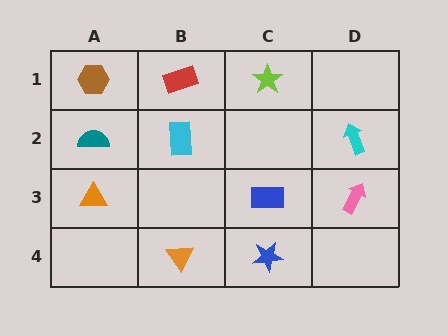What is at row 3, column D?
A pink arrow.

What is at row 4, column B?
An orange triangle.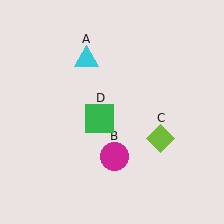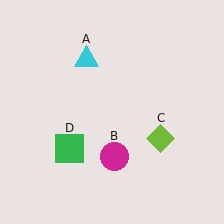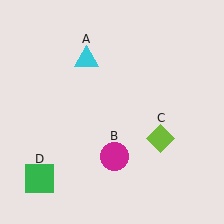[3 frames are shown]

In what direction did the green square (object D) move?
The green square (object D) moved down and to the left.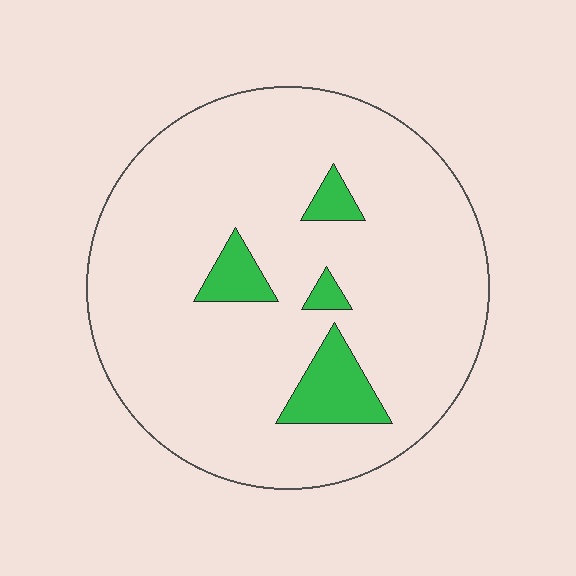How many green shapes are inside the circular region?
4.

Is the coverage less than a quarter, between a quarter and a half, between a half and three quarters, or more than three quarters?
Less than a quarter.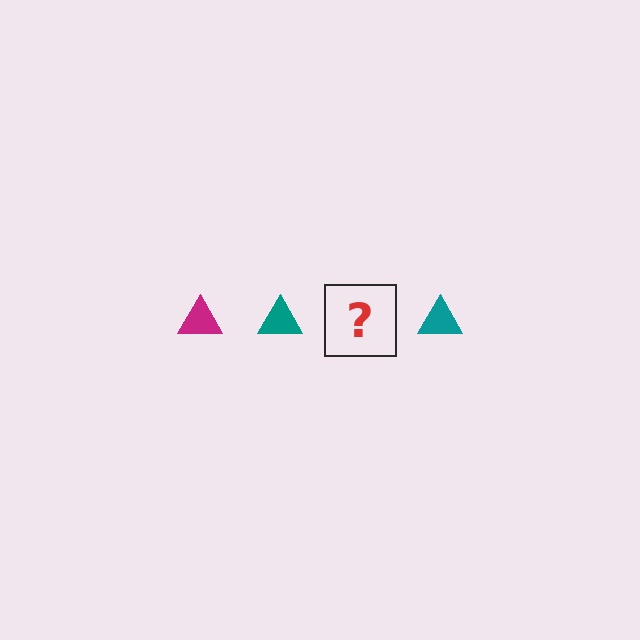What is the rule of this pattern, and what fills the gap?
The rule is that the pattern cycles through magenta, teal triangles. The gap should be filled with a magenta triangle.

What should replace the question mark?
The question mark should be replaced with a magenta triangle.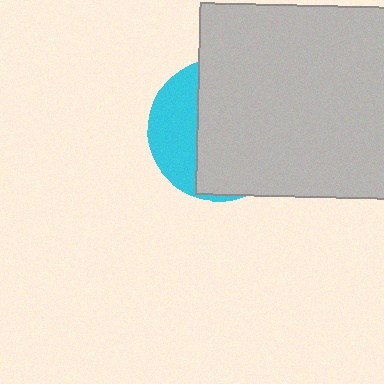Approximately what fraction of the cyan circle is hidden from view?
Roughly 68% of the cyan circle is hidden behind the light gray square.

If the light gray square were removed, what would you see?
You would see the complete cyan circle.